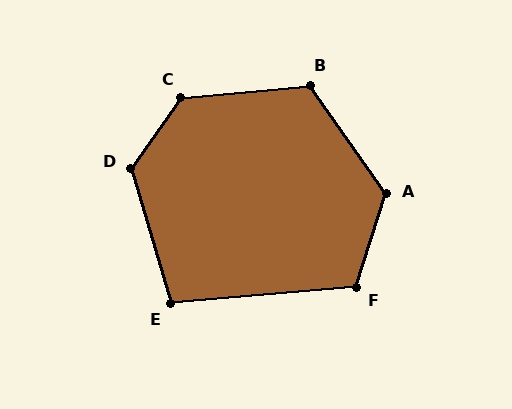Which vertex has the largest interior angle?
C, at approximately 131 degrees.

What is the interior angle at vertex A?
Approximately 128 degrees (obtuse).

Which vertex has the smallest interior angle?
E, at approximately 102 degrees.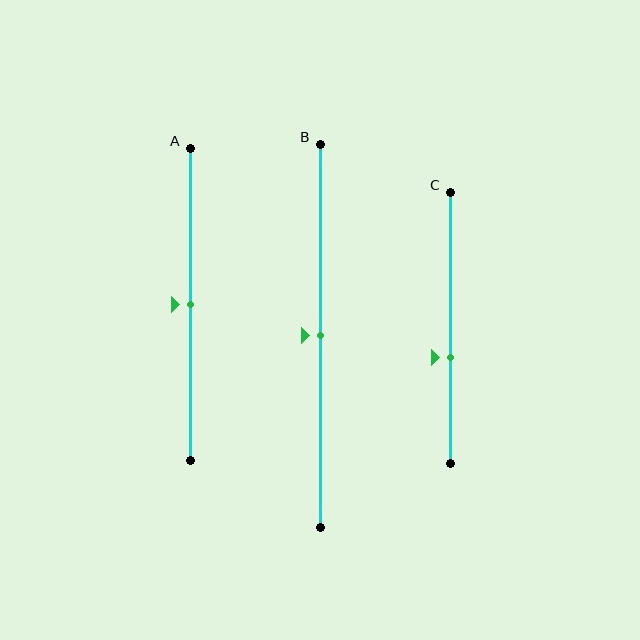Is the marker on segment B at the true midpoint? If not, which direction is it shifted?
Yes, the marker on segment B is at the true midpoint.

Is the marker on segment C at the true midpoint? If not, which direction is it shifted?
No, the marker on segment C is shifted downward by about 11% of the segment length.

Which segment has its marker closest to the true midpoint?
Segment A has its marker closest to the true midpoint.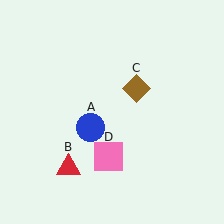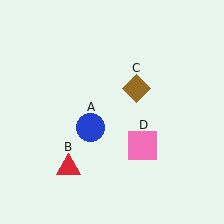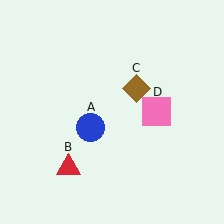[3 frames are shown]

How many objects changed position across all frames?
1 object changed position: pink square (object D).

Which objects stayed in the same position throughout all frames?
Blue circle (object A) and red triangle (object B) and brown diamond (object C) remained stationary.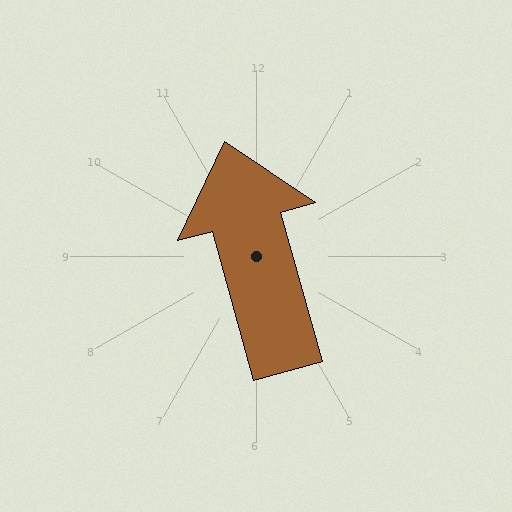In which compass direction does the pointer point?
North.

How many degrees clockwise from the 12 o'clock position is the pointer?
Approximately 345 degrees.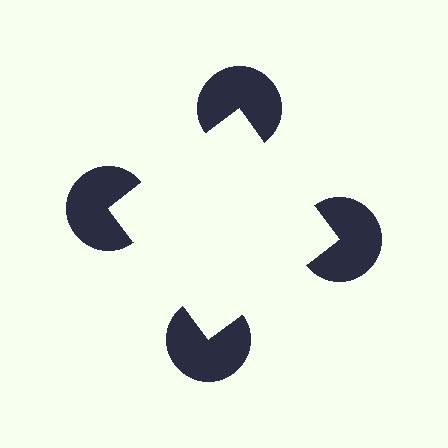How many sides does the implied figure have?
4 sides.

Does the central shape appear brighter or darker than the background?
It typically appears slightly brighter than the background, even though no actual brightness change is drawn.